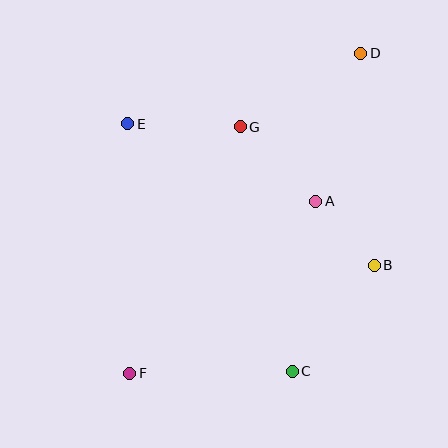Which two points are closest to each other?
Points A and B are closest to each other.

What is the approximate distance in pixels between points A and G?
The distance between A and G is approximately 106 pixels.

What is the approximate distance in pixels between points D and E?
The distance between D and E is approximately 243 pixels.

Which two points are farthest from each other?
Points D and F are farthest from each other.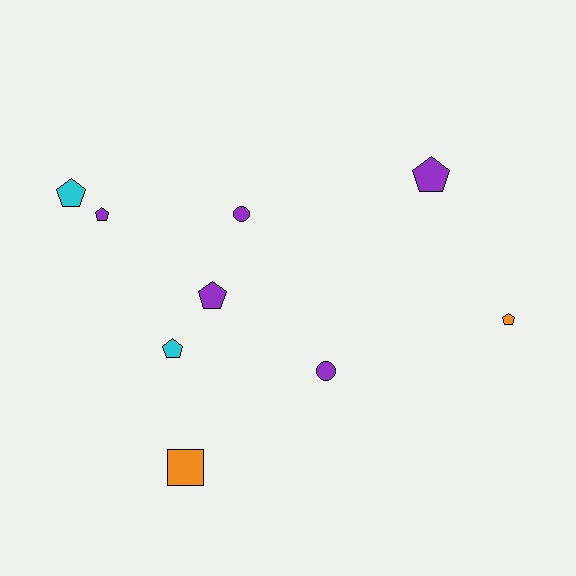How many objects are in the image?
There are 9 objects.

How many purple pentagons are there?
There are 3 purple pentagons.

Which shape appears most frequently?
Pentagon, with 6 objects.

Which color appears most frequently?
Purple, with 5 objects.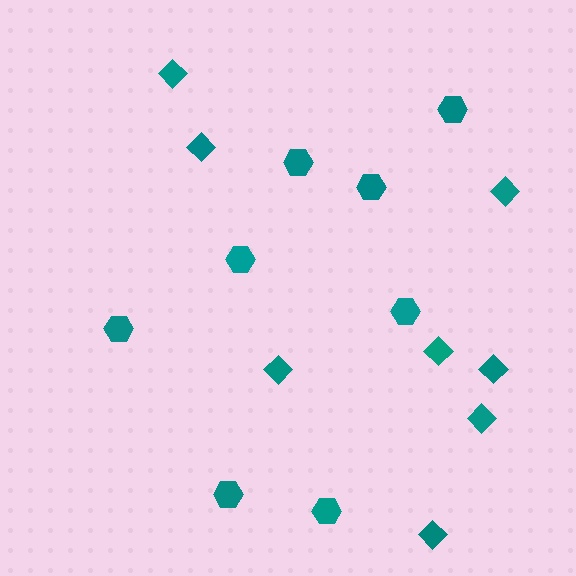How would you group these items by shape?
There are 2 groups: one group of hexagons (8) and one group of diamonds (8).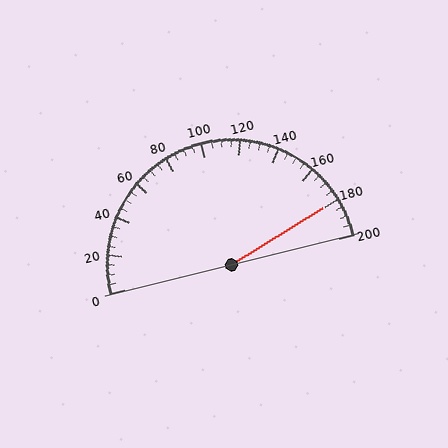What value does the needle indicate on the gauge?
The needle indicates approximately 180.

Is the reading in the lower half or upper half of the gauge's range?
The reading is in the upper half of the range (0 to 200).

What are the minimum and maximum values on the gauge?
The gauge ranges from 0 to 200.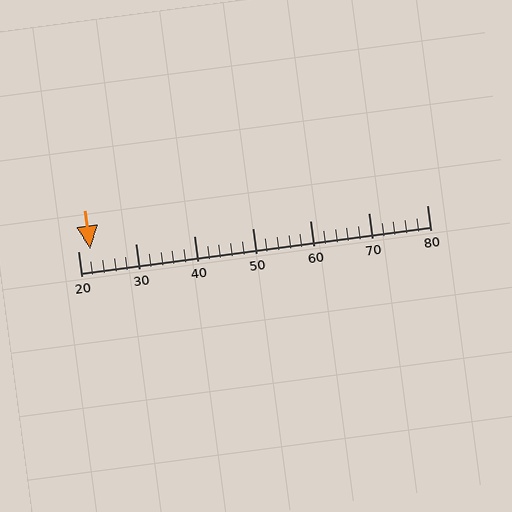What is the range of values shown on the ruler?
The ruler shows values from 20 to 80.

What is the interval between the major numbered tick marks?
The major tick marks are spaced 10 units apart.